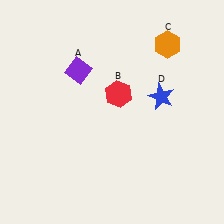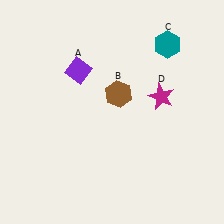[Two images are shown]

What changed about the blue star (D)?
In Image 1, D is blue. In Image 2, it changed to magenta.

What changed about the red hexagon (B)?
In Image 1, B is red. In Image 2, it changed to brown.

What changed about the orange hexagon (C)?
In Image 1, C is orange. In Image 2, it changed to teal.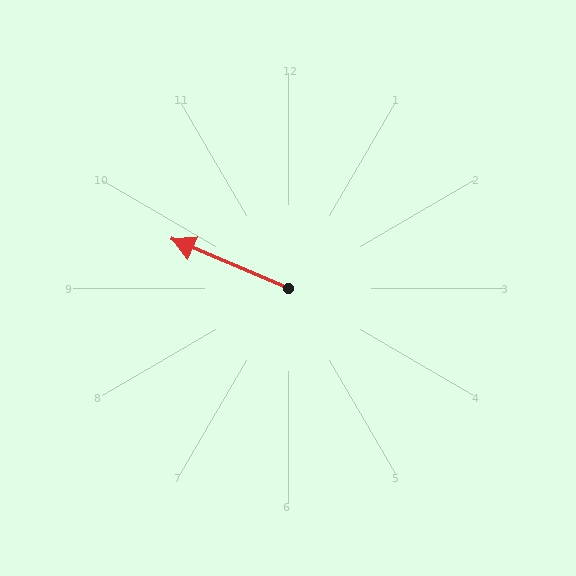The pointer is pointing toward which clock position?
Roughly 10 o'clock.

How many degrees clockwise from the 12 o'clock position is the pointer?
Approximately 293 degrees.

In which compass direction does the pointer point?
Northwest.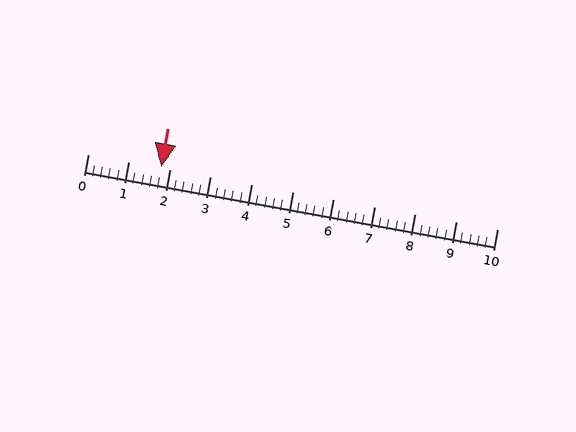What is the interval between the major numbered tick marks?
The major tick marks are spaced 1 units apart.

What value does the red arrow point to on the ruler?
The red arrow points to approximately 1.8.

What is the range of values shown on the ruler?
The ruler shows values from 0 to 10.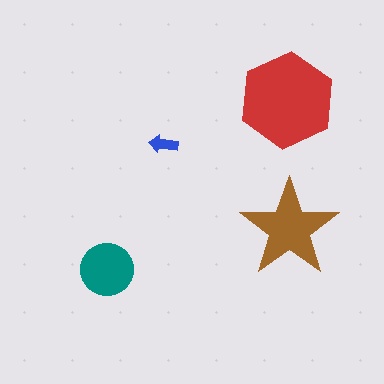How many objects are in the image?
There are 4 objects in the image.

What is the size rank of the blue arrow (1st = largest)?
4th.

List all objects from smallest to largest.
The blue arrow, the teal circle, the brown star, the red hexagon.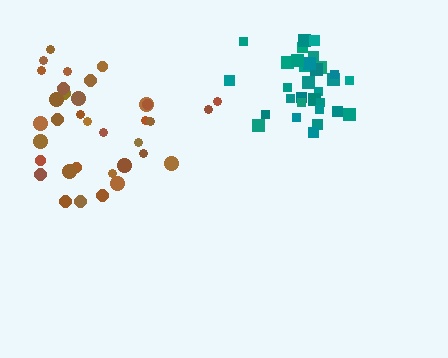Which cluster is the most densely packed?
Teal.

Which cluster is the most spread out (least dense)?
Brown.